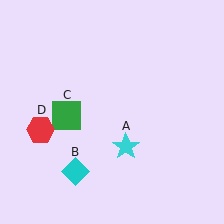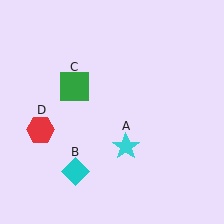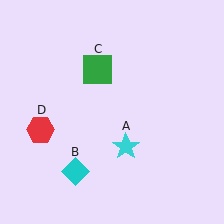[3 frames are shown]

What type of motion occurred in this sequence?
The green square (object C) rotated clockwise around the center of the scene.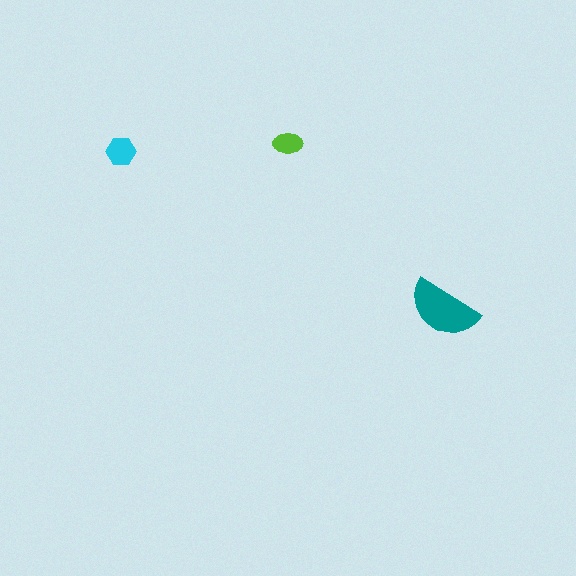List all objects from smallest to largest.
The lime ellipse, the cyan hexagon, the teal semicircle.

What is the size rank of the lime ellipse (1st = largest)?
3rd.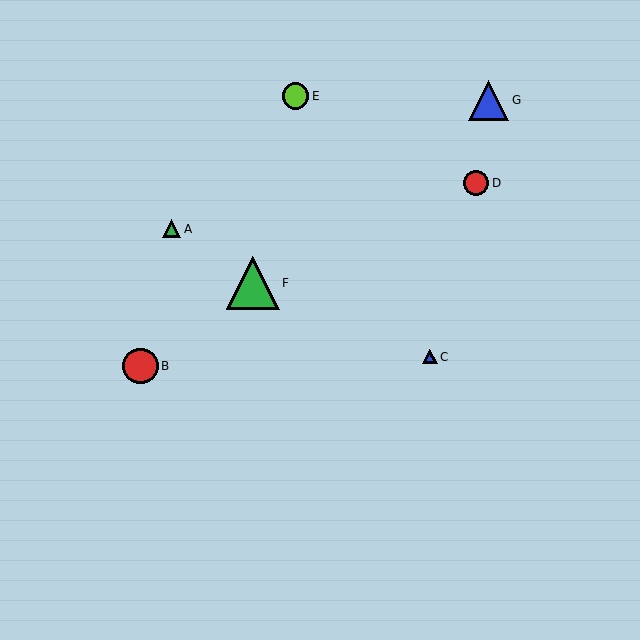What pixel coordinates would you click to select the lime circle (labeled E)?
Click at (295, 96) to select the lime circle E.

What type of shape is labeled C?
Shape C is a blue triangle.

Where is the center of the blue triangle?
The center of the blue triangle is at (489, 100).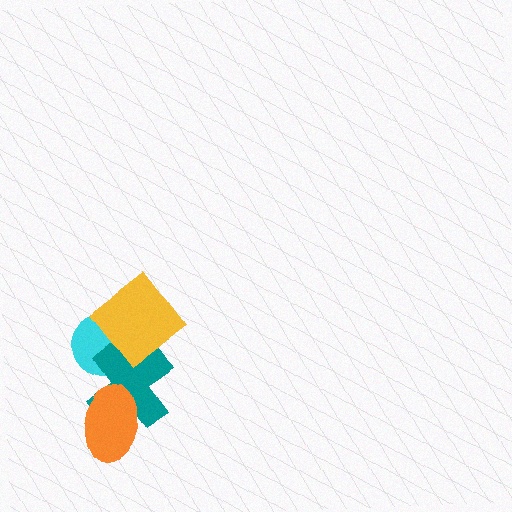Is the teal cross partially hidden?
Yes, it is partially covered by another shape.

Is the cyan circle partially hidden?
Yes, it is partially covered by another shape.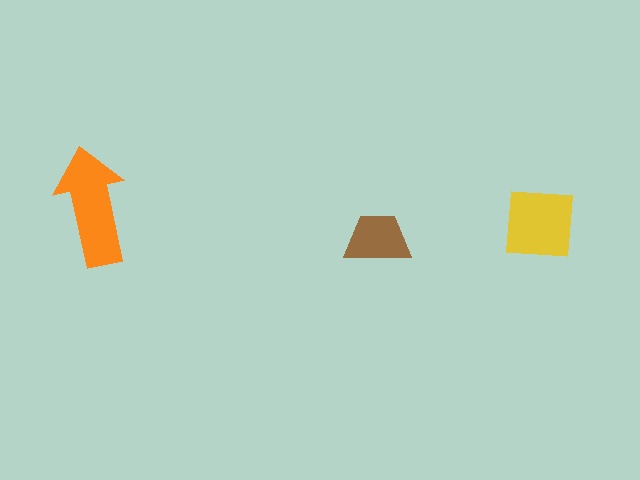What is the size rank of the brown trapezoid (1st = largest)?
3rd.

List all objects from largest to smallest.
The orange arrow, the yellow square, the brown trapezoid.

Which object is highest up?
The orange arrow is topmost.